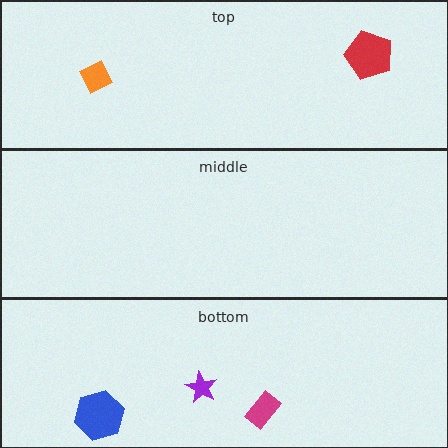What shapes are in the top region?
The red pentagon, the orange diamond.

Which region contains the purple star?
The bottom region.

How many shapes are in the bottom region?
3.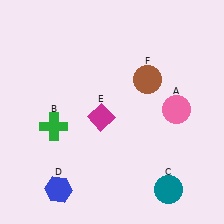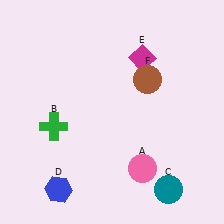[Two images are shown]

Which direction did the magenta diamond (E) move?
The magenta diamond (E) moved up.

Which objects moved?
The objects that moved are: the pink circle (A), the magenta diamond (E).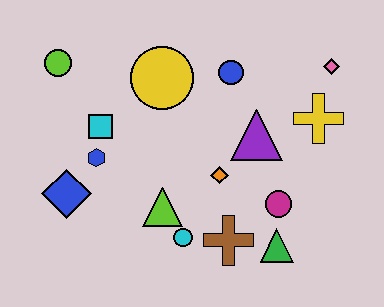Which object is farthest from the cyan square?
The pink diamond is farthest from the cyan square.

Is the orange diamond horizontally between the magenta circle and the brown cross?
No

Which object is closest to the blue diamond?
The blue hexagon is closest to the blue diamond.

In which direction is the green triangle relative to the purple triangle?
The green triangle is below the purple triangle.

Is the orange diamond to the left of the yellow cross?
Yes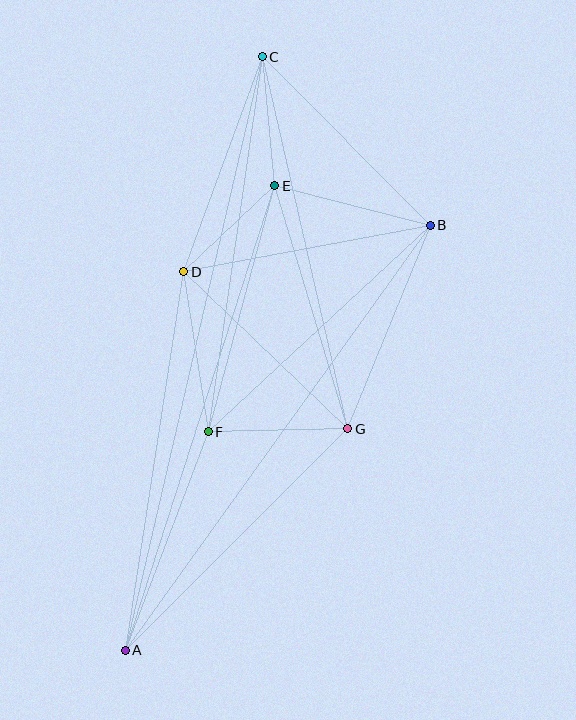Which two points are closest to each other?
Points D and E are closest to each other.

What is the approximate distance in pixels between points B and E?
The distance between B and E is approximately 160 pixels.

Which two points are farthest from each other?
Points A and C are farthest from each other.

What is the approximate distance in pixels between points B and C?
The distance between B and C is approximately 238 pixels.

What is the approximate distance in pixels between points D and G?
The distance between D and G is approximately 227 pixels.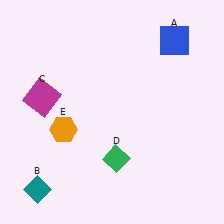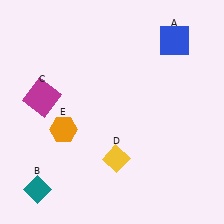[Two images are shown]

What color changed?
The diamond (D) changed from green in Image 1 to yellow in Image 2.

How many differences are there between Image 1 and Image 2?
There is 1 difference between the two images.